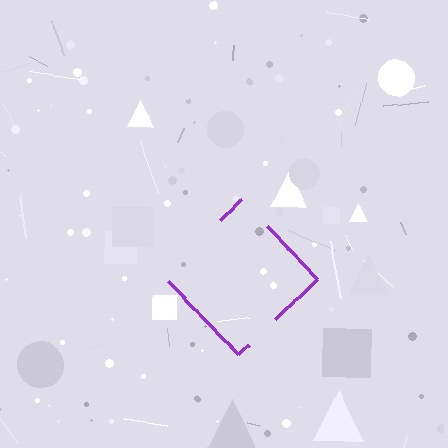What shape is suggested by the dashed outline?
The dashed outline suggests a diamond.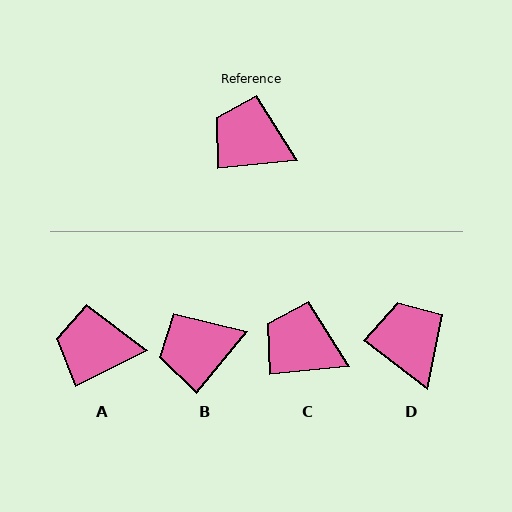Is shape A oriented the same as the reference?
No, it is off by about 21 degrees.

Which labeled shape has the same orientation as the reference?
C.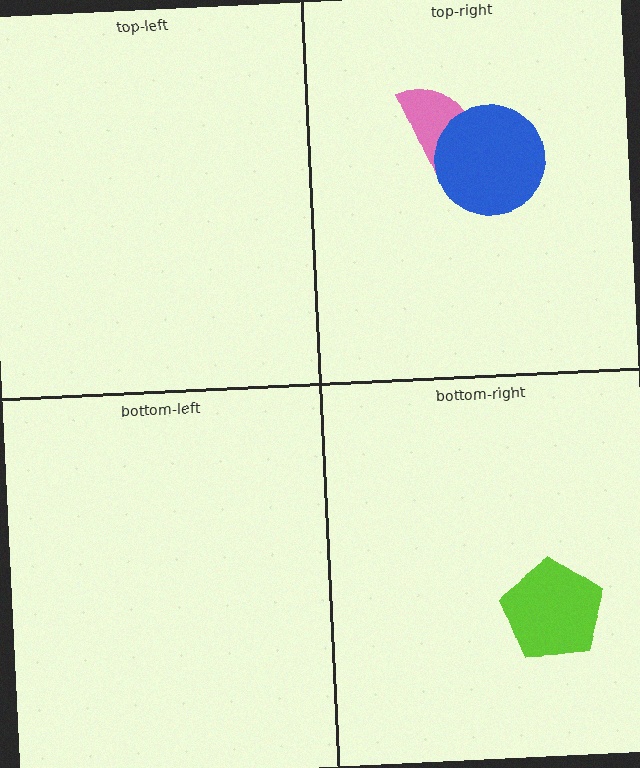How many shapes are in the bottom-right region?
1.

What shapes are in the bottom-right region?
The lime pentagon.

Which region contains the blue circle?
The top-right region.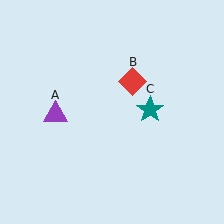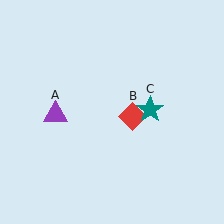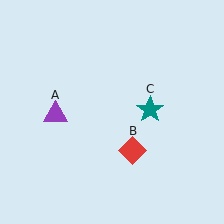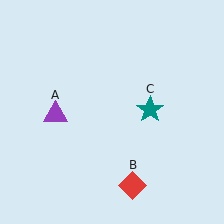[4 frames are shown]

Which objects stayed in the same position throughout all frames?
Purple triangle (object A) and teal star (object C) remained stationary.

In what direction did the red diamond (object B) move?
The red diamond (object B) moved down.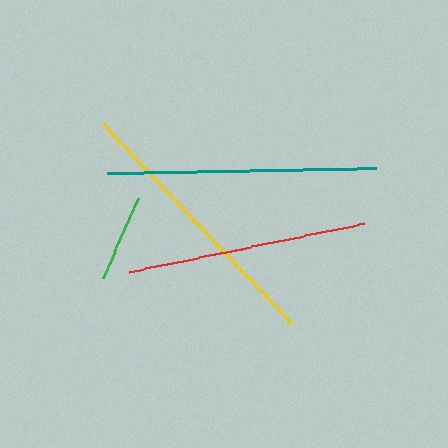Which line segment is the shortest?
The green line is the shortest at approximately 88 pixels.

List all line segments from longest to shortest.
From longest to shortest: yellow, teal, red, green.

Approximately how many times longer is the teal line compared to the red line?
The teal line is approximately 1.1 times the length of the red line.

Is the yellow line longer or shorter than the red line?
The yellow line is longer than the red line.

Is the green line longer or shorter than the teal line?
The teal line is longer than the green line.